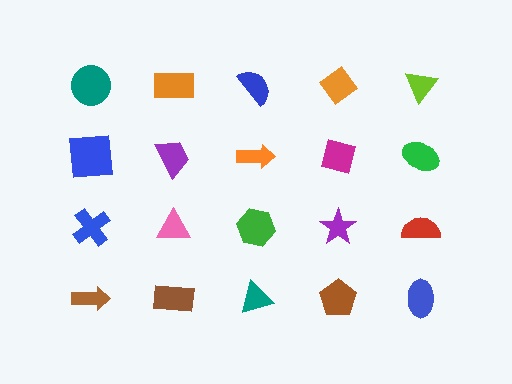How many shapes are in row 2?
5 shapes.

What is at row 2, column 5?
A green ellipse.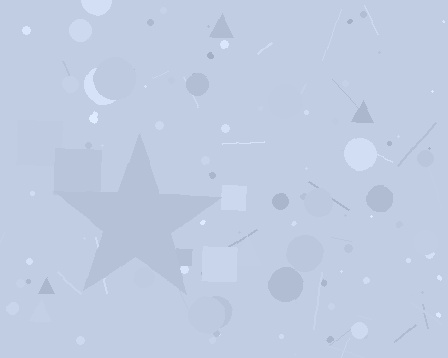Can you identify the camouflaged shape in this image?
The camouflaged shape is a star.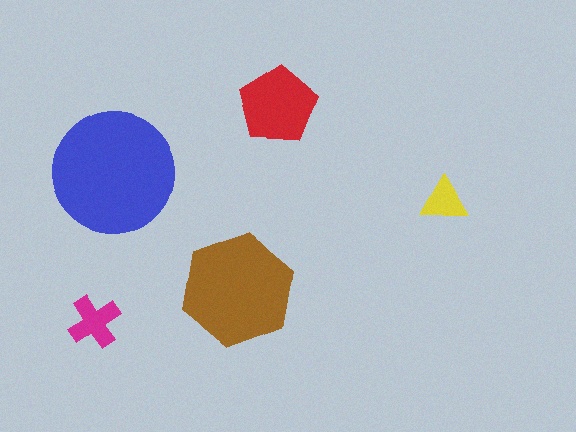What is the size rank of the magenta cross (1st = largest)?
4th.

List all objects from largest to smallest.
The blue circle, the brown hexagon, the red pentagon, the magenta cross, the yellow triangle.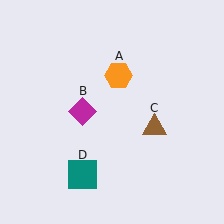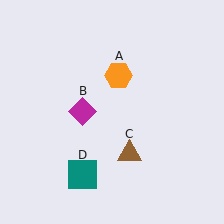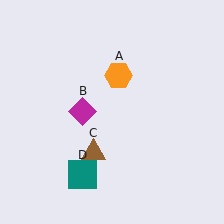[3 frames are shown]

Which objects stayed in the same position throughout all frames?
Orange hexagon (object A) and magenta diamond (object B) and teal square (object D) remained stationary.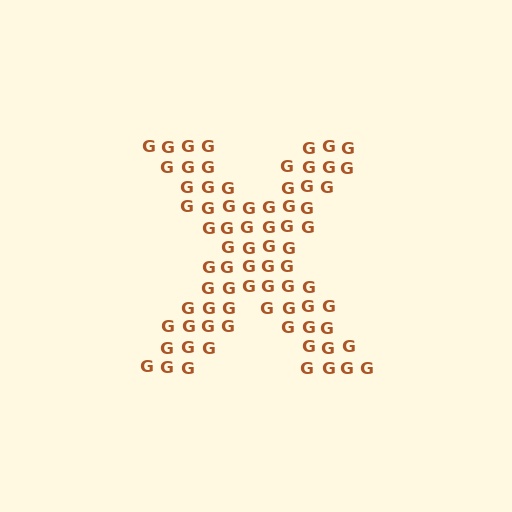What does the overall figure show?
The overall figure shows the letter X.